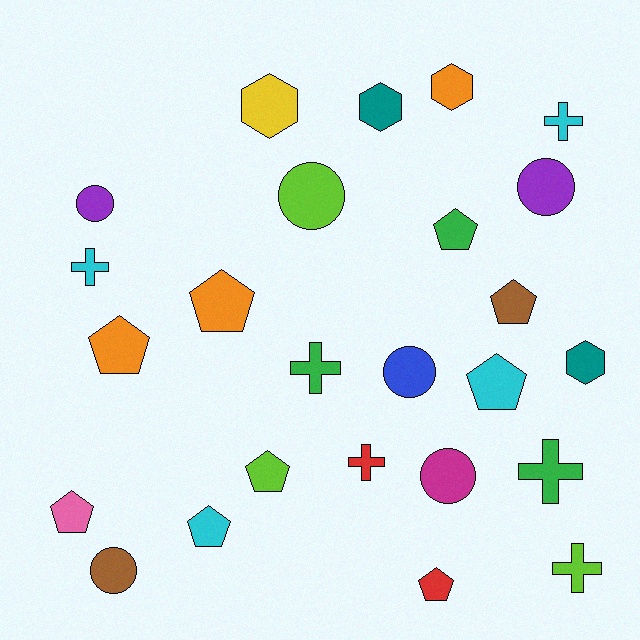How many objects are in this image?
There are 25 objects.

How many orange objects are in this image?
There are 3 orange objects.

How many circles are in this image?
There are 6 circles.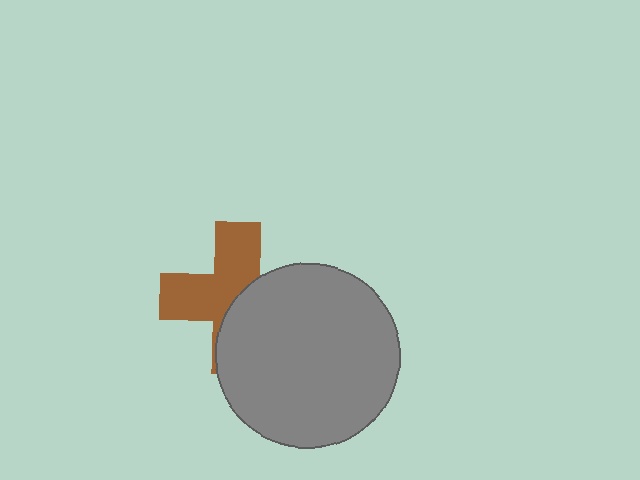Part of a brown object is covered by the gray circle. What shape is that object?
It is a cross.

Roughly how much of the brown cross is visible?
About half of it is visible (roughly 52%).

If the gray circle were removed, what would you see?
You would see the complete brown cross.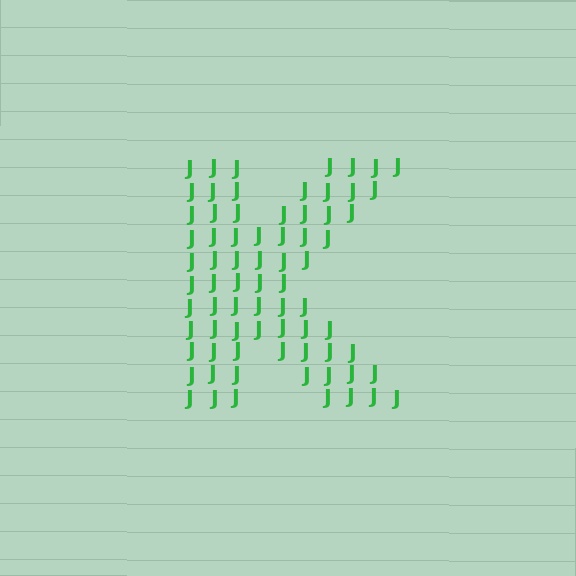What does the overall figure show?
The overall figure shows the letter K.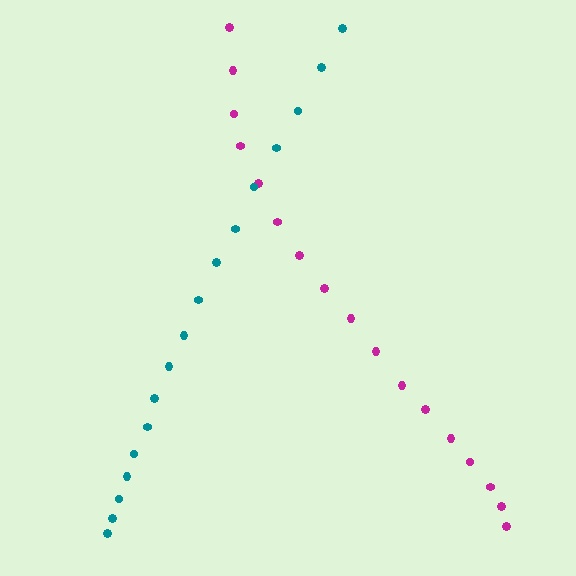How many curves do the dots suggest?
There are 2 distinct paths.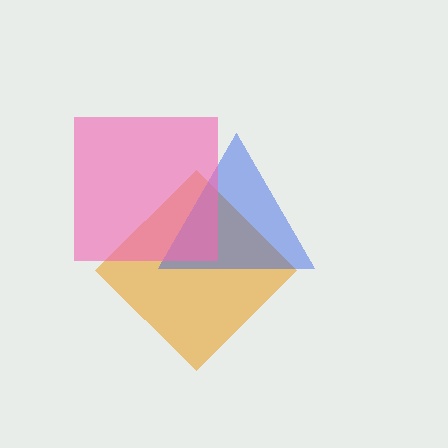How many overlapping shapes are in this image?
There are 3 overlapping shapes in the image.